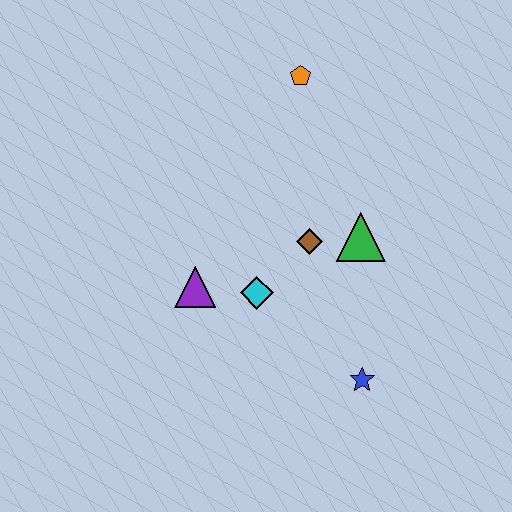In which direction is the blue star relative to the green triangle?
The blue star is below the green triangle.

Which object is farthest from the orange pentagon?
The blue star is farthest from the orange pentagon.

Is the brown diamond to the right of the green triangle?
No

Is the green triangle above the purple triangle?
Yes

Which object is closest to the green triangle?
The brown diamond is closest to the green triangle.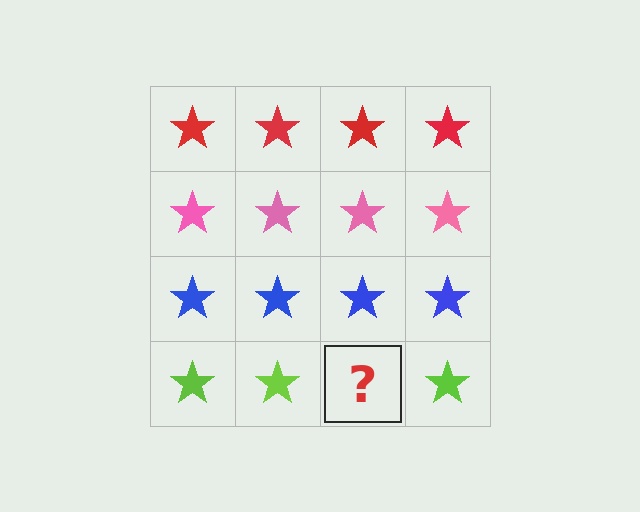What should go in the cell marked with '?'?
The missing cell should contain a lime star.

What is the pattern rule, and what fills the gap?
The rule is that each row has a consistent color. The gap should be filled with a lime star.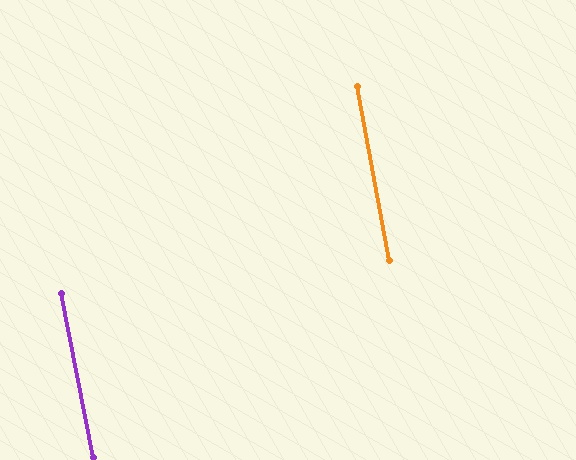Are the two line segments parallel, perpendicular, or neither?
Parallel — their directions differ by only 0.7°.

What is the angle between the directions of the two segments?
Approximately 1 degree.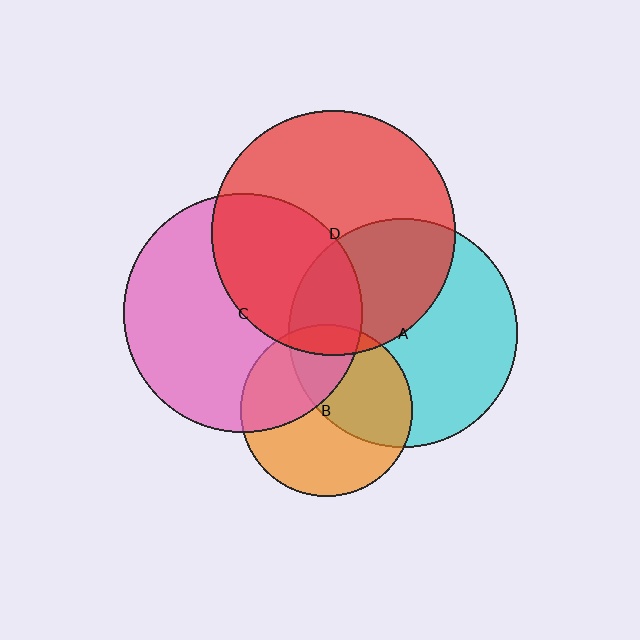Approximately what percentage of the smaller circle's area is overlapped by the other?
Approximately 45%.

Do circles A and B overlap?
Yes.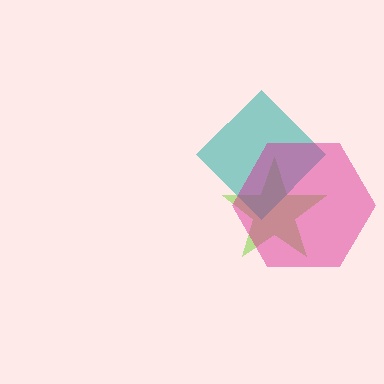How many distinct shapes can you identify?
There are 3 distinct shapes: a lime star, a teal diamond, a magenta hexagon.